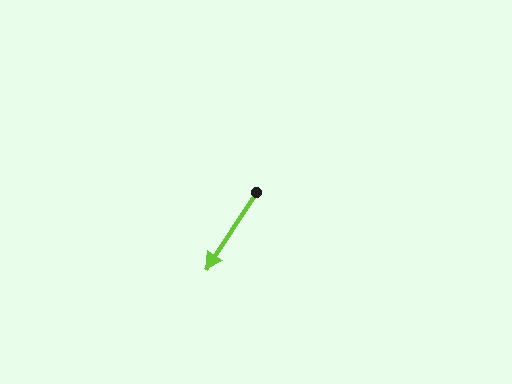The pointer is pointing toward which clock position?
Roughly 7 o'clock.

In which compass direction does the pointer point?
Southwest.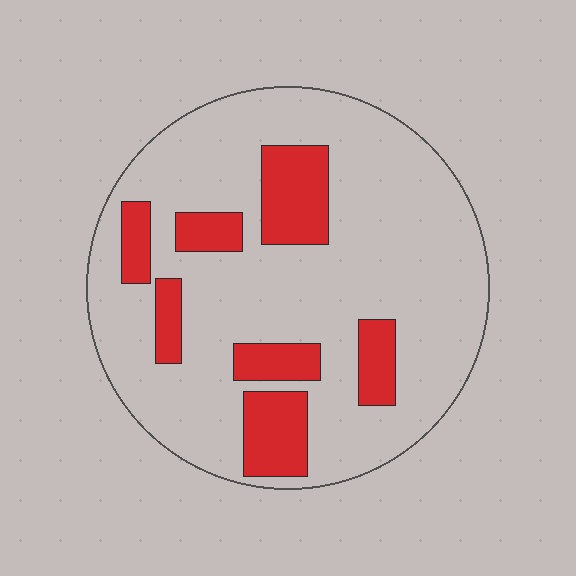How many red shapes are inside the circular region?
7.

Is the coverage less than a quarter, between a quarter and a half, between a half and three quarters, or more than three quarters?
Less than a quarter.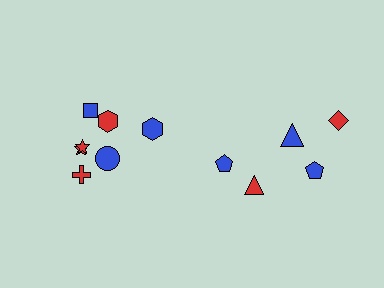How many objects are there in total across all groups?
There are 12 objects.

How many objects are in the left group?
There are 7 objects.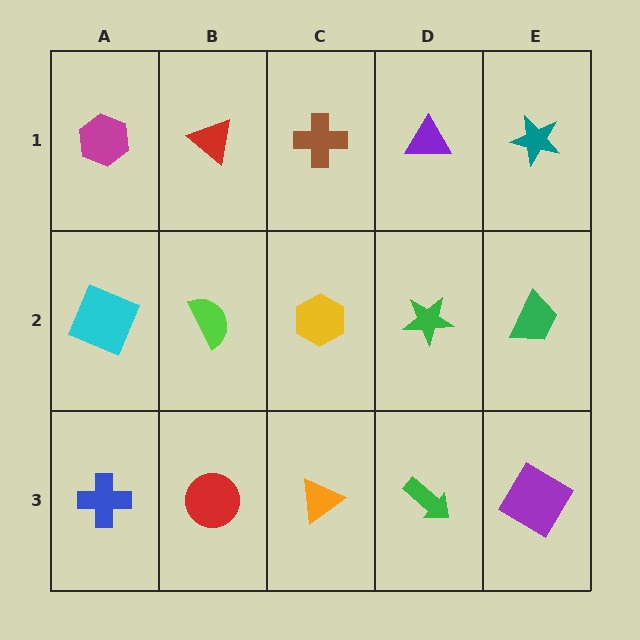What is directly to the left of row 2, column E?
A green star.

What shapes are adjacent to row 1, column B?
A lime semicircle (row 2, column B), a magenta hexagon (row 1, column A), a brown cross (row 1, column C).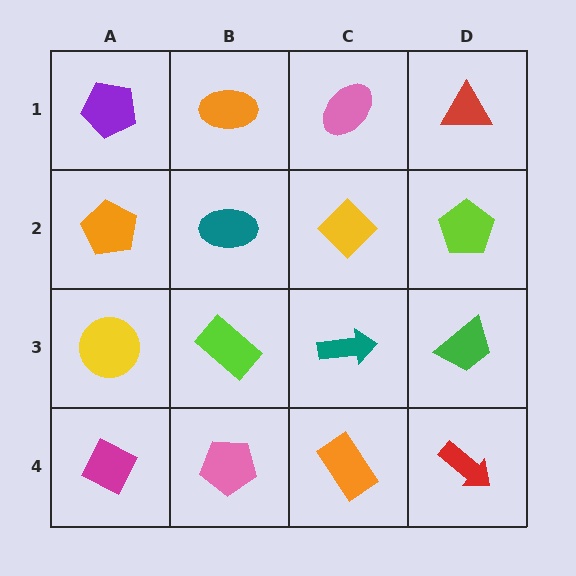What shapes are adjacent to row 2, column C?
A pink ellipse (row 1, column C), a teal arrow (row 3, column C), a teal ellipse (row 2, column B), a lime pentagon (row 2, column D).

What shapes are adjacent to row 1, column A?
An orange pentagon (row 2, column A), an orange ellipse (row 1, column B).